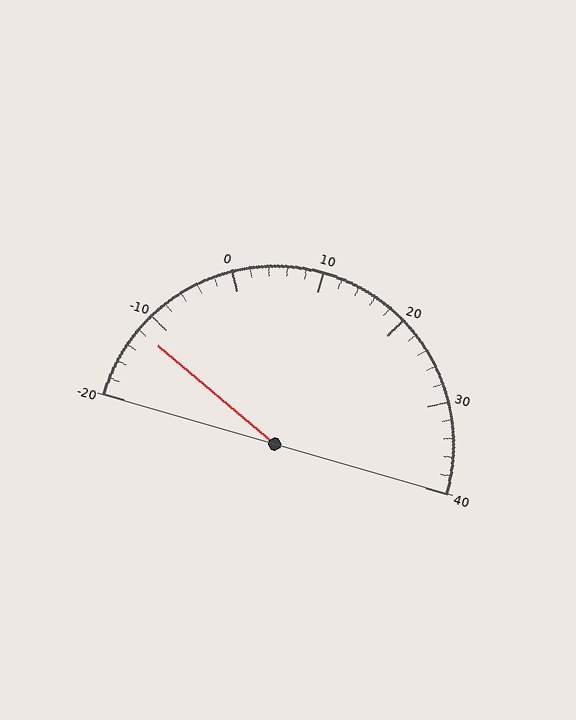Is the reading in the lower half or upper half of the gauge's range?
The reading is in the lower half of the range (-20 to 40).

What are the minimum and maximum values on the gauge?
The gauge ranges from -20 to 40.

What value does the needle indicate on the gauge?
The needle indicates approximately -12.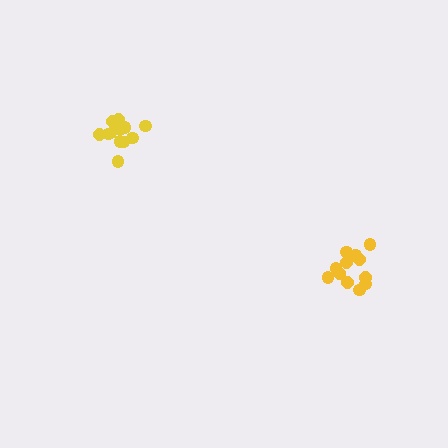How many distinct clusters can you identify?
There are 2 distinct clusters.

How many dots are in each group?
Group 1: 12 dots, Group 2: 14 dots (26 total).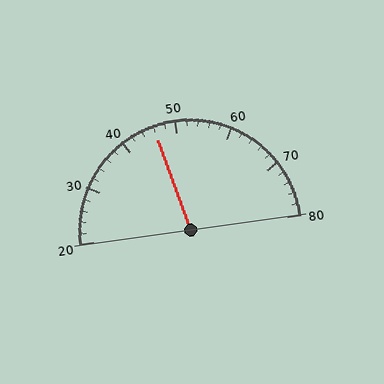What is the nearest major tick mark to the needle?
The nearest major tick mark is 50.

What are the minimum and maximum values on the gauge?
The gauge ranges from 20 to 80.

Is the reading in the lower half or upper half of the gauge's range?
The reading is in the lower half of the range (20 to 80).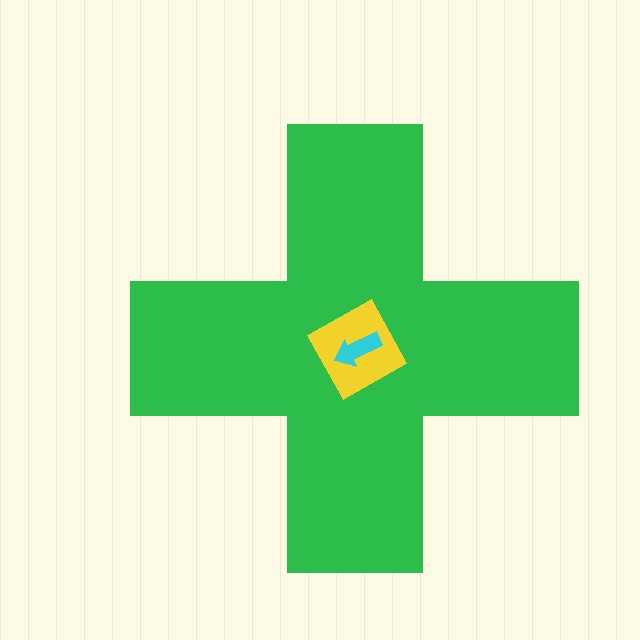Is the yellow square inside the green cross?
Yes.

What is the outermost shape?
The green cross.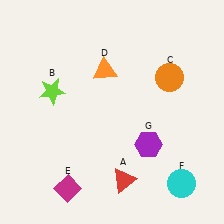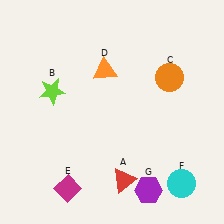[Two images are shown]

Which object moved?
The purple hexagon (G) moved down.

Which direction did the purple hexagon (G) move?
The purple hexagon (G) moved down.